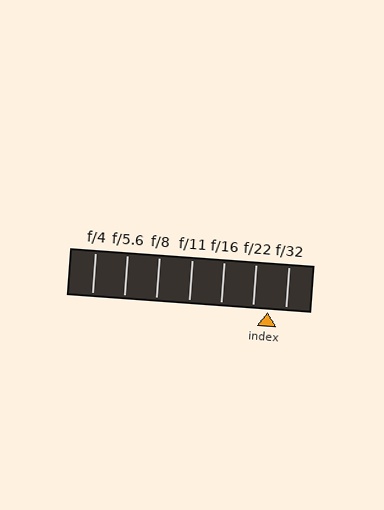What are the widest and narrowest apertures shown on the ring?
The widest aperture shown is f/4 and the narrowest is f/32.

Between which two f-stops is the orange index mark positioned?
The index mark is between f/22 and f/32.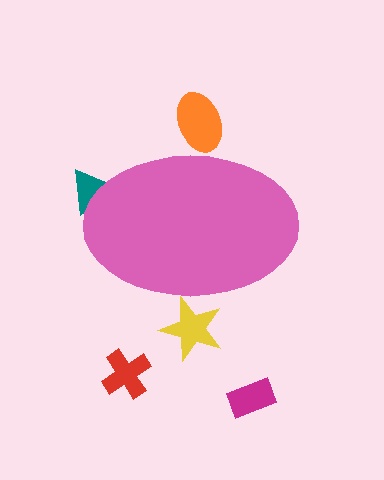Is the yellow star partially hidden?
Yes, the yellow star is partially hidden behind the pink ellipse.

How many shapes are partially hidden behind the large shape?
3 shapes are partially hidden.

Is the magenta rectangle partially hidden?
No, the magenta rectangle is fully visible.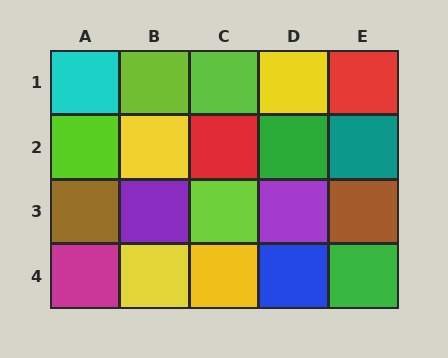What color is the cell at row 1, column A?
Cyan.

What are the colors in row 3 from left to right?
Brown, purple, lime, purple, brown.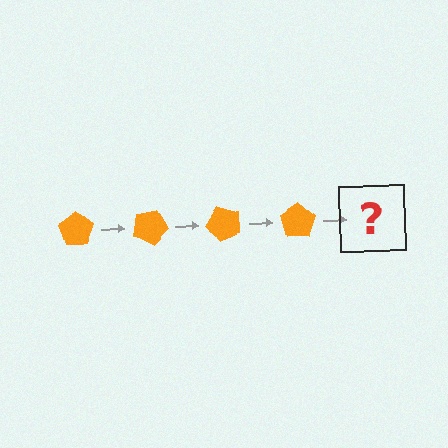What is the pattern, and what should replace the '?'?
The pattern is that the pentagon rotates 25 degrees each step. The '?' should be an orange pentagon rotated 100 degrees.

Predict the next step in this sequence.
The next step is an orange pentagon rotated 100 degrees.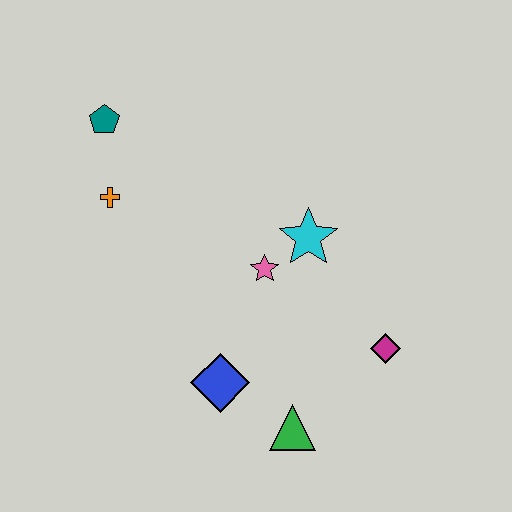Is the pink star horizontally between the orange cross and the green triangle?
Yes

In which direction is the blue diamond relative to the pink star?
The blue diamond is below the pink star.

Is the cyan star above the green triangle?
Yes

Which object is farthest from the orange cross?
The magenta diamond is farthest from the orange cross.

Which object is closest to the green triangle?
The blue diamond is closest to the green triangle.